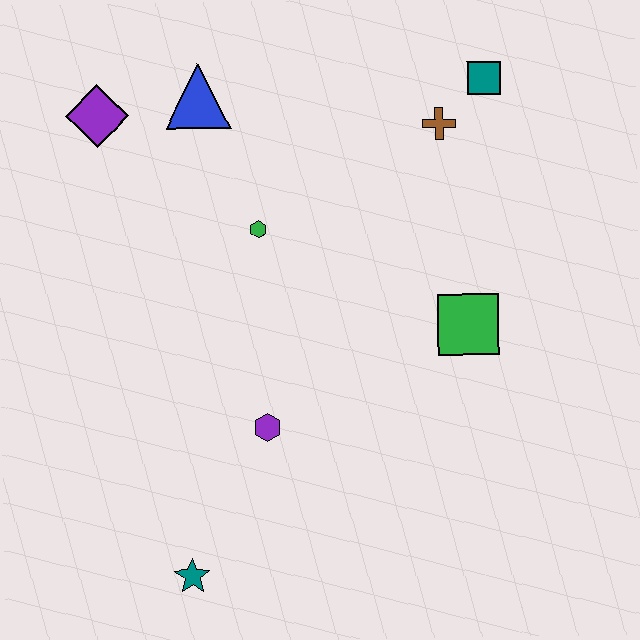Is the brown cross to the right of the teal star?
Yes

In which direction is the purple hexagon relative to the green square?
The purple hexagon is to the left of the green square.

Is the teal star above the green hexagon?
No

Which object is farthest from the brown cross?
The teal star is farthest from the brown cross.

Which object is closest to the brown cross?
The teal square is closest to the brown cross.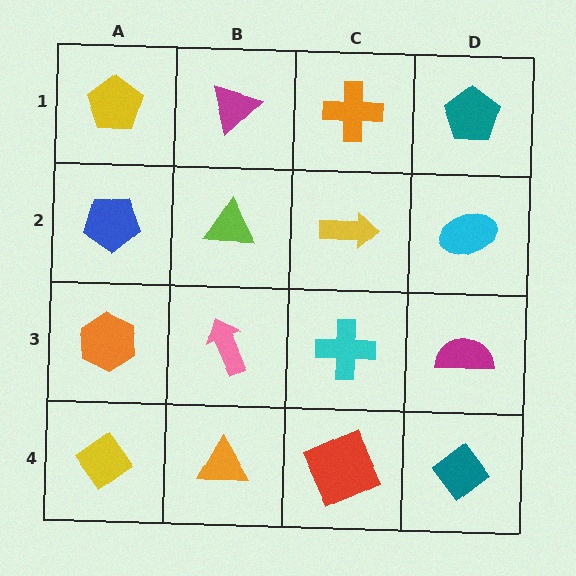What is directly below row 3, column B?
An orange triangle.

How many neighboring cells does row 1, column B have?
3.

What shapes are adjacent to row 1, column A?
A blue pentagon (row 2, column A), a magenta triangle (row 1, column B).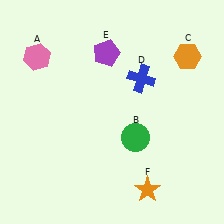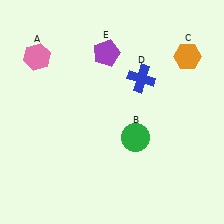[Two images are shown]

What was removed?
The orange star (F) was removed in Image 2.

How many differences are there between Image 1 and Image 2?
There is 1 difference between the two images.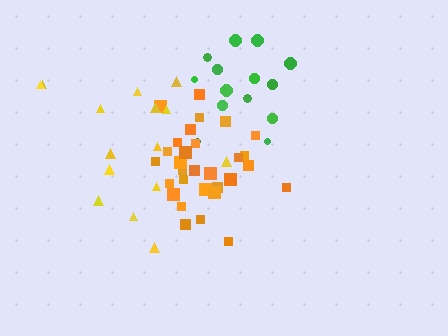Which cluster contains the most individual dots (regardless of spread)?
Orange (30).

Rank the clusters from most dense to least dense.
orange, green, yellow.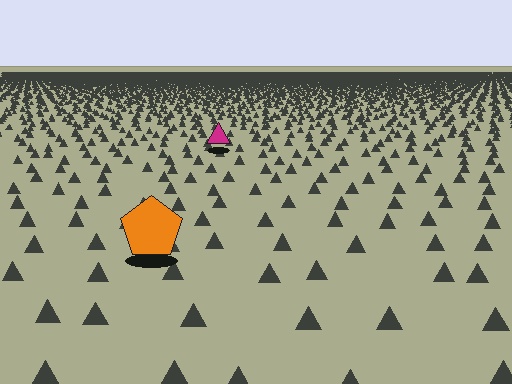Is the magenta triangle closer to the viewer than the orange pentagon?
No. The orange pentagon is closer — you can tell from the texture gradient: the ground texture is coarser near it.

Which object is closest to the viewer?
The orange pentagon is closest. The texture marks near it are larger and more spread out.